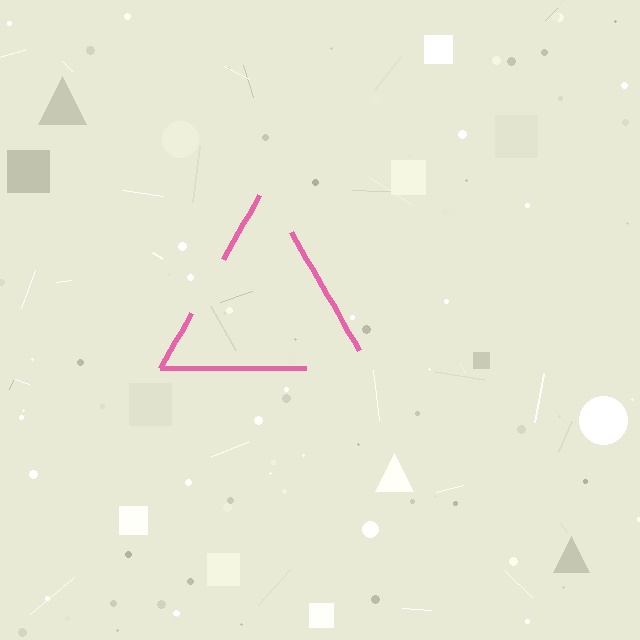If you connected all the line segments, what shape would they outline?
They would outline a triangle.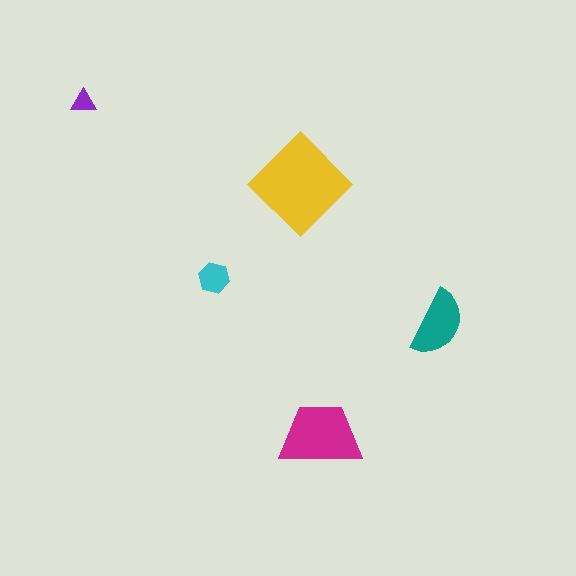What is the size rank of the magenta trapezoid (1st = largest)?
2nd.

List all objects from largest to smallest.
The yellow diamond, the magenta trapezoid, the teal semicircle, the cyan hexagon, the purple triangle.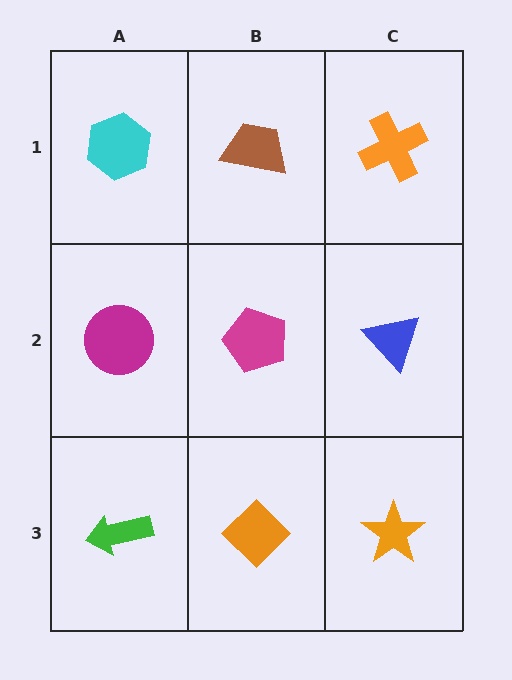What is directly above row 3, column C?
A blue triangle.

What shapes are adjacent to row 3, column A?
A magenta circle (row 2, column A), an orange diamond (row 3, column B).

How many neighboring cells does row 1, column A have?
2.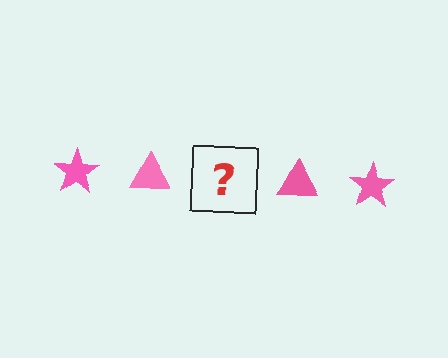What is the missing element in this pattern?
The missing element is a pink star.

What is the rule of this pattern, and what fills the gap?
The rule is that the pattern cycles through star, triangle shapes in pink. The gap should be filled with a pink star.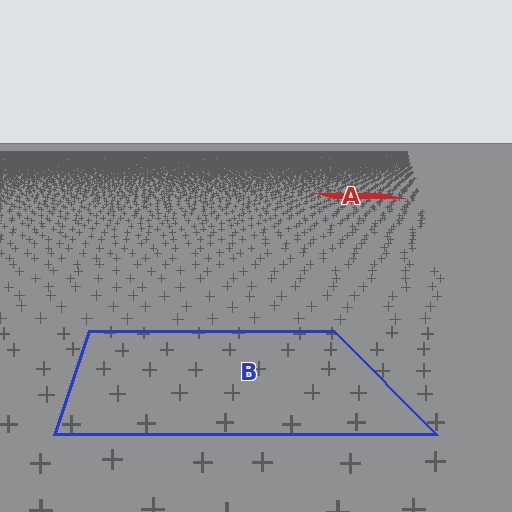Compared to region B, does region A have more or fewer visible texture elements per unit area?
Region A has more texture elements per unit area — they are packed more densely because it is farther away.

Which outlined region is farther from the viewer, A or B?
Region A is farther from the viewer — the texture elements inside it appear smaller and more densely packed.